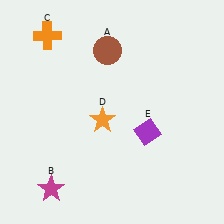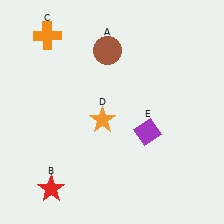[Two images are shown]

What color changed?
The star (B) changed from magenta in Image 1 to red in Image 2.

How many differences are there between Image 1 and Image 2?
There is 1 difference between the two images.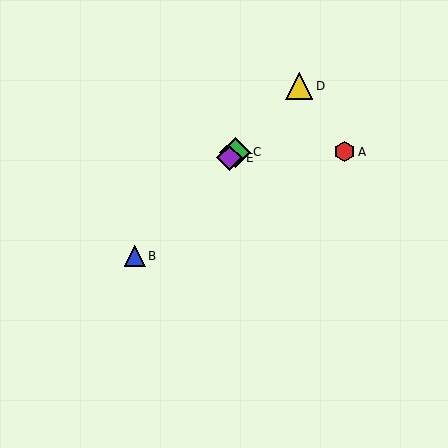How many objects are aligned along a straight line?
4 objects (B, C, D, E) are aligned along a straight line.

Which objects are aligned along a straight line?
Objects B, C, D, E are aligned along a straight line.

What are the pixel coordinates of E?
Object E is at (230, 158).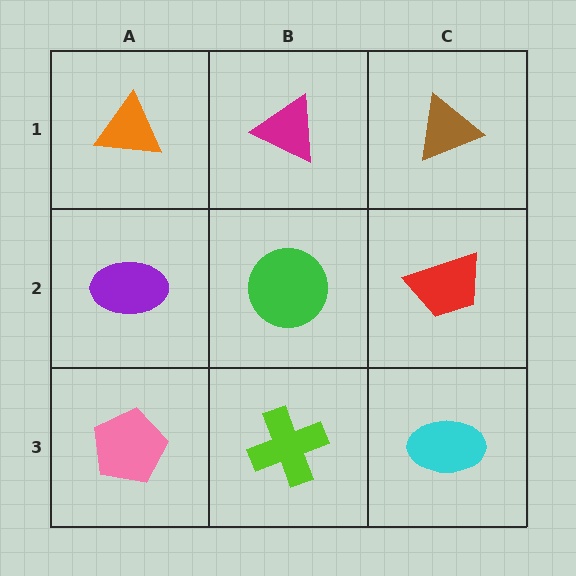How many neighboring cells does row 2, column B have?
4.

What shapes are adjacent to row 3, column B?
A green circle (row 2, column B), a pink pentagon (row 3, column A), a cyan ellipse (row 3, column C).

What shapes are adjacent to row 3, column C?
A red trapezoid (row 2, column C), a lime cross (row 3, column B).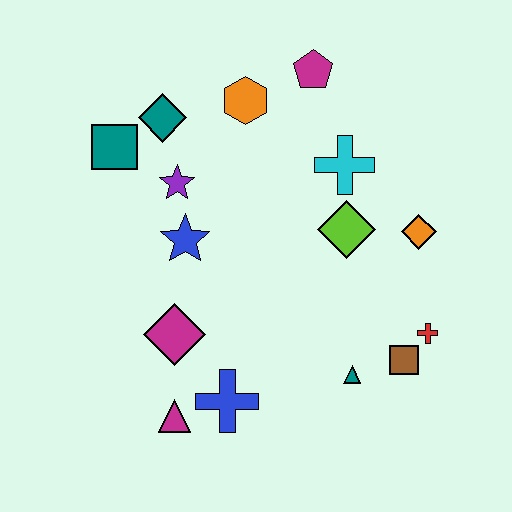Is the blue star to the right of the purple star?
Yes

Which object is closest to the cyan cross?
The lime diamond is closest to the cyan cross.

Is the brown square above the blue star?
No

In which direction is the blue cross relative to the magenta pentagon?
The blue cross is below the magenta pentagon.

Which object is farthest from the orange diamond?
The teal square is farthest from the orange diamond.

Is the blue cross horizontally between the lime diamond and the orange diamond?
No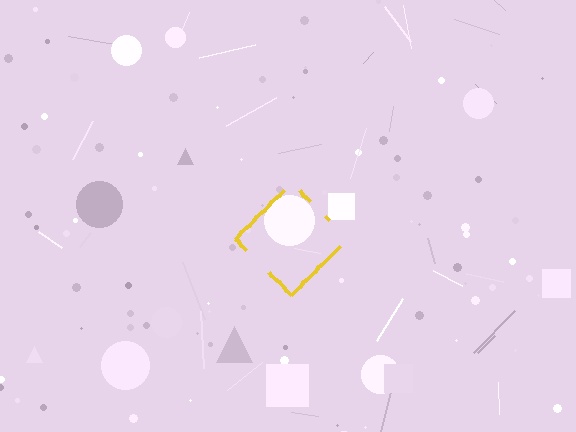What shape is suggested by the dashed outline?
The dashed outline suggests a diamond.